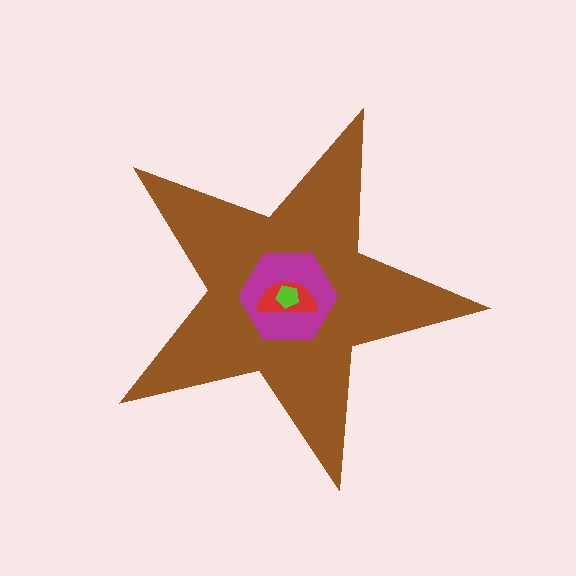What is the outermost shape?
The brown star.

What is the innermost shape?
The lime pentagon.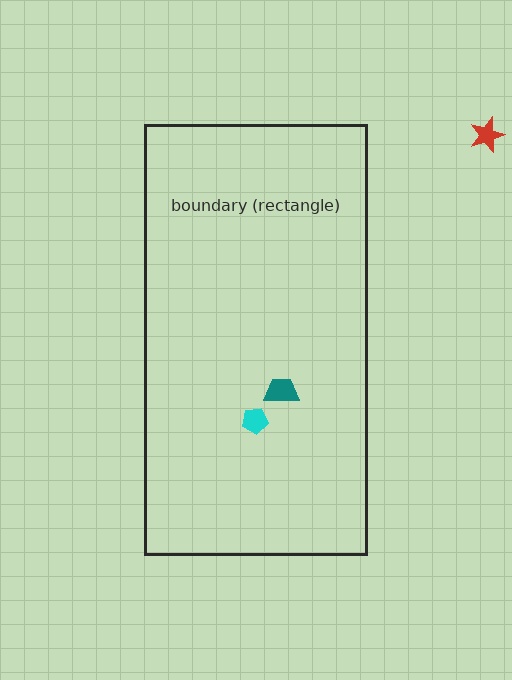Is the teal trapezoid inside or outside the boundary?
Inside.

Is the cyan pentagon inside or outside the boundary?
Inside.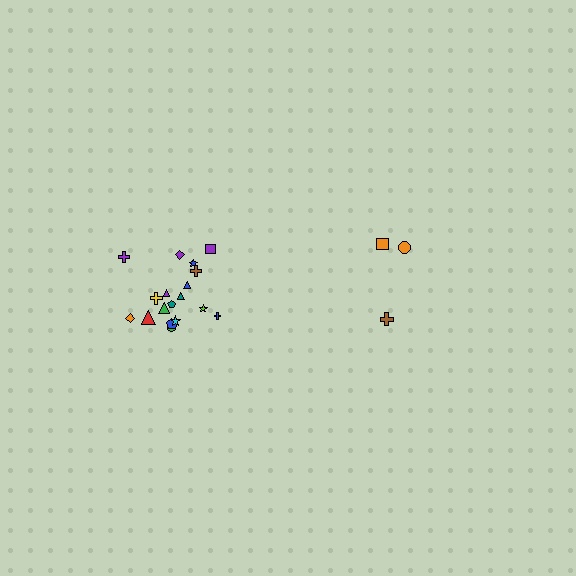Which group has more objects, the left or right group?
The left group.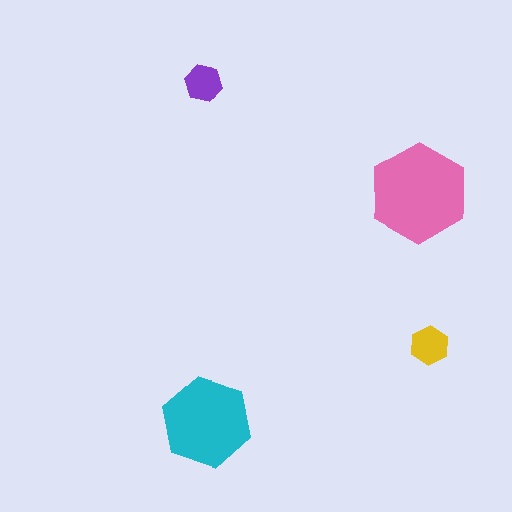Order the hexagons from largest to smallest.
the pink one, the cyan one, the yellow one, the purple one.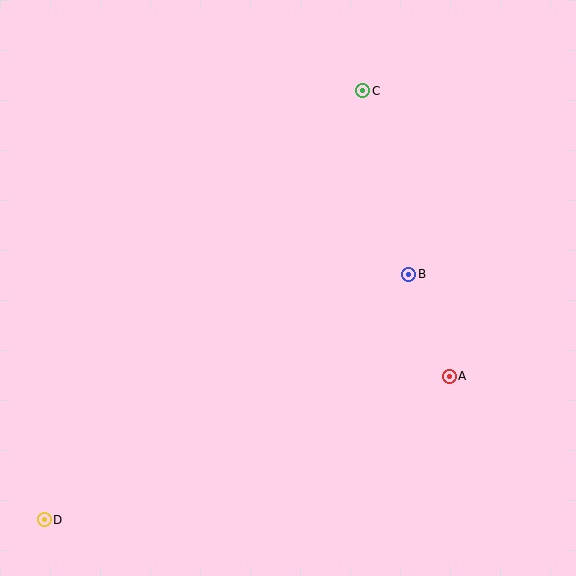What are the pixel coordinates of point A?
Point A is at (449, 376).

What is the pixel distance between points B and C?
The distance between B and C is 189 pixels.